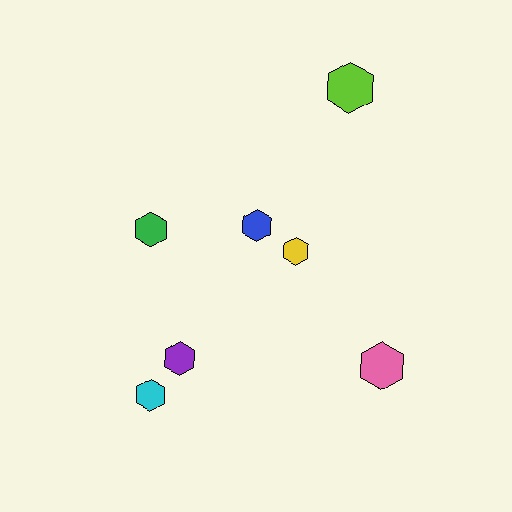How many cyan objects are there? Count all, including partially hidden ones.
There is 1 cyan object.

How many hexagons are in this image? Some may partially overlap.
There are 7 hexagons.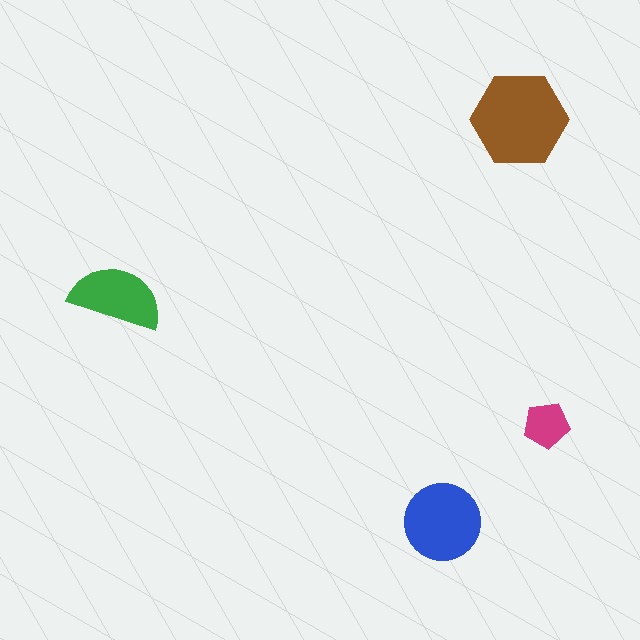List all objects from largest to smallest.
The brown hexagon, the blue circle, the green semicircle, the magenta pentagon.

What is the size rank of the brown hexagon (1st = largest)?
1st.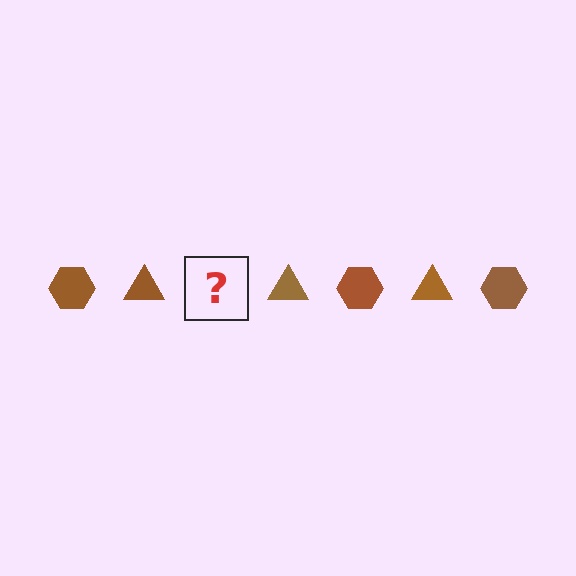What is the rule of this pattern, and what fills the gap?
The rule is that the pattern cycles through hexagon, triangle shapes in brown. The gap should be filled with a brown hexagon.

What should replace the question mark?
The question mark should be replaced with a brown hexagon.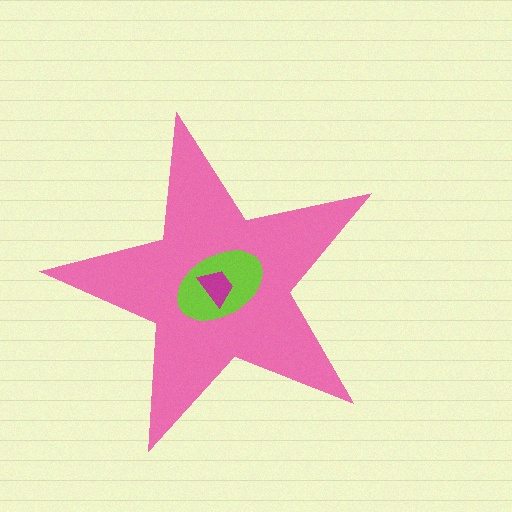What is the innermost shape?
The magenta trapezoid.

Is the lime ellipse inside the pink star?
Yes.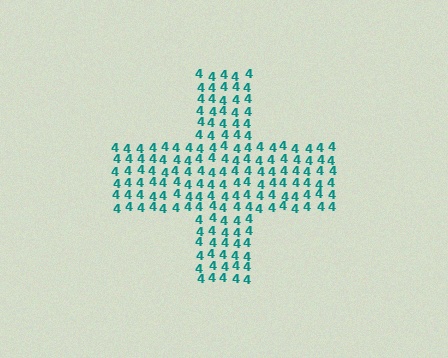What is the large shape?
The large shape is a cross.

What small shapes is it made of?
It is made of small digit 4's.